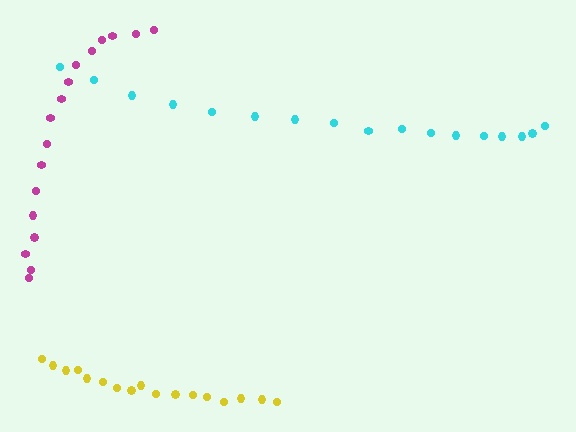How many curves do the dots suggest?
There are 3 distinct paths.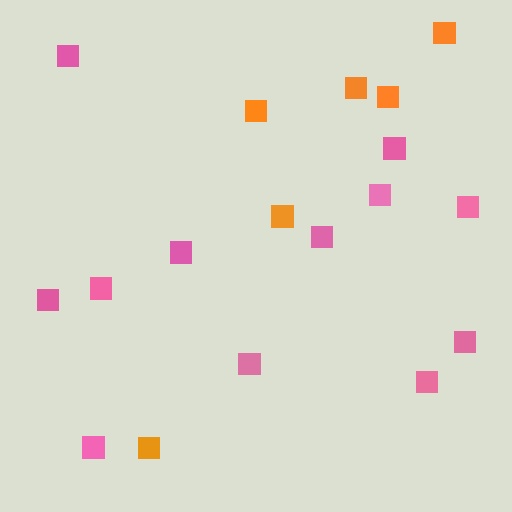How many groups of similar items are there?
There are 2 groups: one group of pink squares (12) and one group of orange squares (6).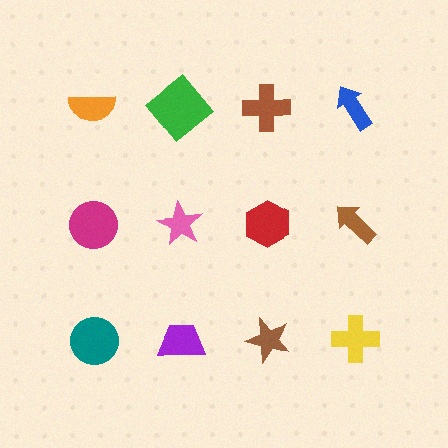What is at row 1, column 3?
A brown cross.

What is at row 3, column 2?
A purple trapezoid.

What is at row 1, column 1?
An orange semicircle.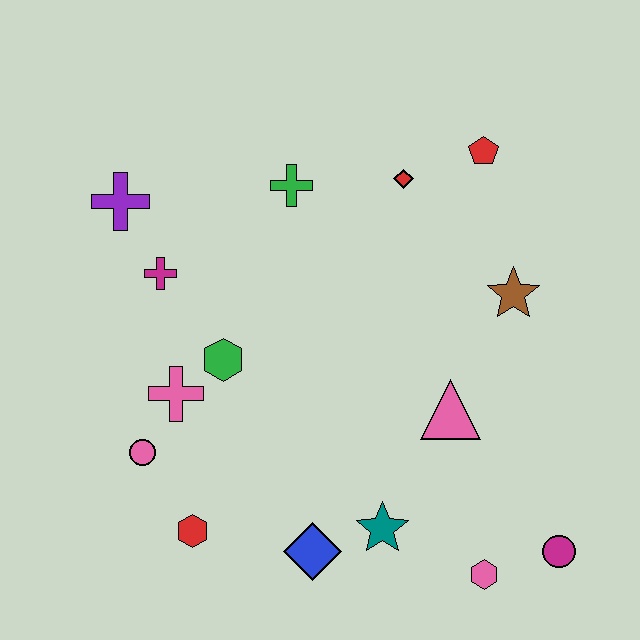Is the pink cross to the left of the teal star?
Yes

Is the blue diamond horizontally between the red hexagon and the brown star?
Yes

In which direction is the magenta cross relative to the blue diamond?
The magenta cross is above the blue diamond.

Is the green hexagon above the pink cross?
Yes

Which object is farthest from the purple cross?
The magenta circle is farthest from the purple cross.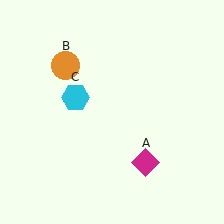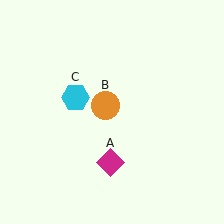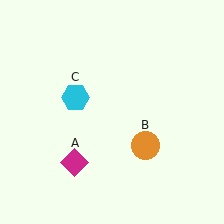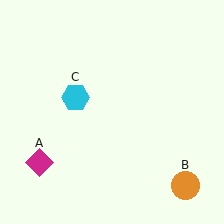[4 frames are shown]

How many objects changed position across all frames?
2 objects changed position: magenta diamond (object A), orange circle (object B).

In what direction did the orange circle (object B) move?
The orange circle (object B) moved down and to the right.